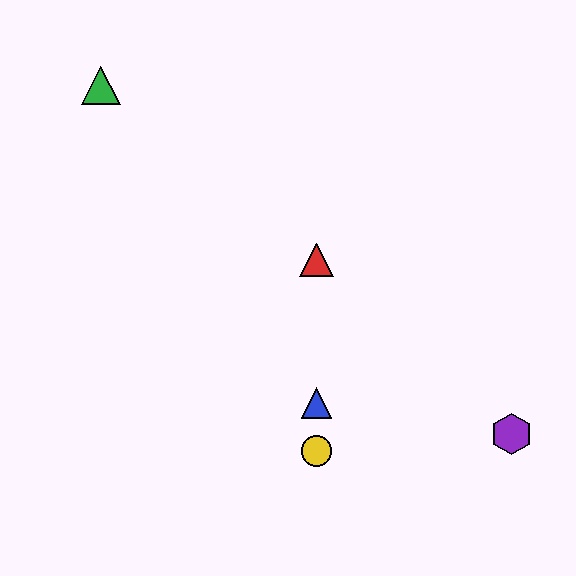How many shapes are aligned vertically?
3 shapes (the red triangle, the blue triangle, the yellow circle) are aligned vertically.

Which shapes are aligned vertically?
The red triangle, the blue triangle, the yellow circle are aligned vertically.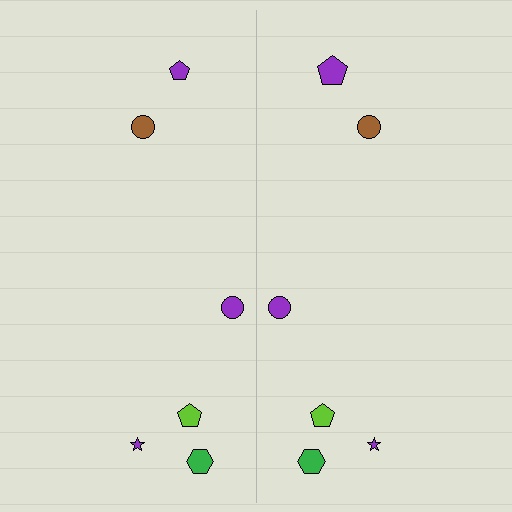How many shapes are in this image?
There are 12 shapes in this image.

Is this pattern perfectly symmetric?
No, the pattern is not perfectly symmetric. The purple pentagon on the right side has a different size than its mirror counterpart.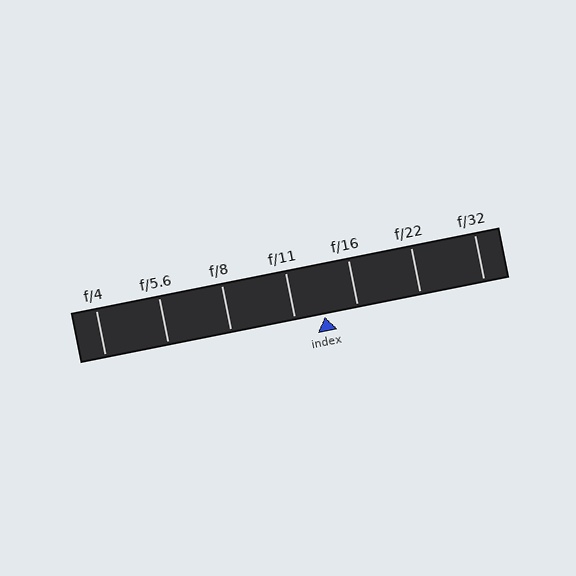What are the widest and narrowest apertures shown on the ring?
The widest aperture shown is f/4 and the narrowest is f/32.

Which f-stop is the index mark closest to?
The index mark is closest to f/11.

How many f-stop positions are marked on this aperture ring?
There are 7 f-stop positions marked.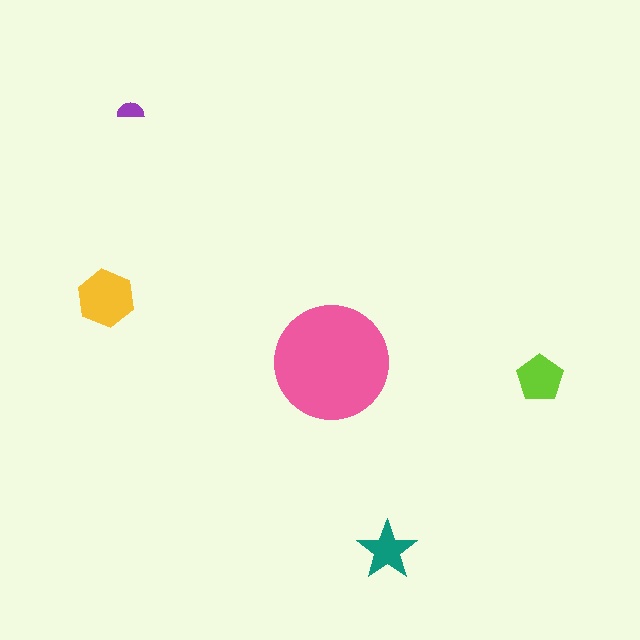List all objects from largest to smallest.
The pink circle, the yellow hexagon, the lime pentagon, the teal star, the purple semicircle.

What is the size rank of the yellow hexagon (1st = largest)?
2nd.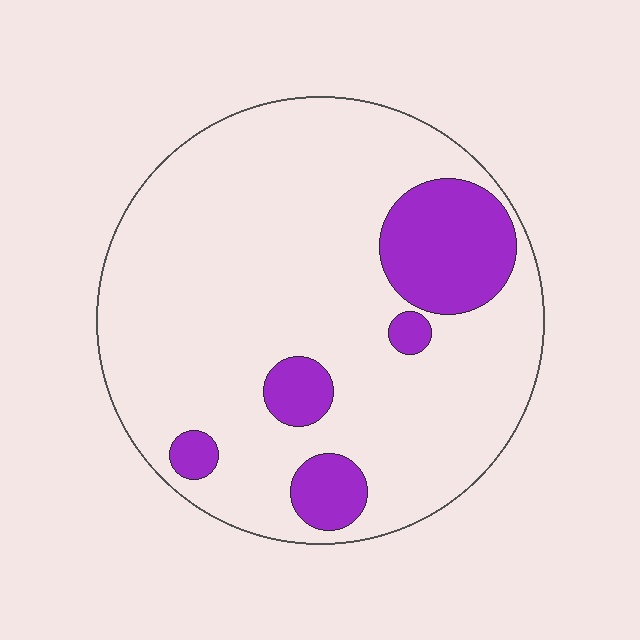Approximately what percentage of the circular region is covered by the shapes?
Approximately 15%.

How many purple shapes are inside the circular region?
5.